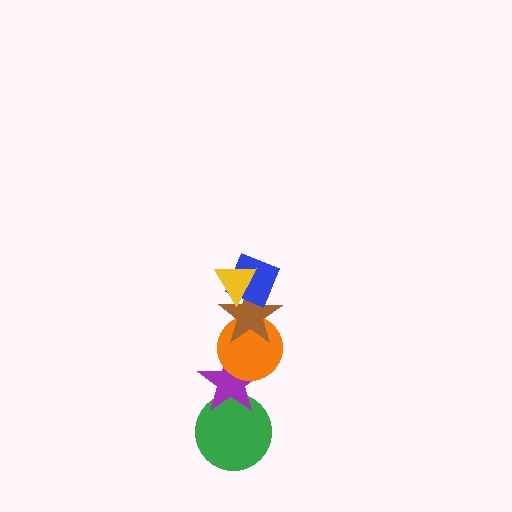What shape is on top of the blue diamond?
The yellow triangle is on top of the blue diamond.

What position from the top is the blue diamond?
The blue diamond is 2nd from the top.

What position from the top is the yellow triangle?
The yellow triangle is 1st from the top.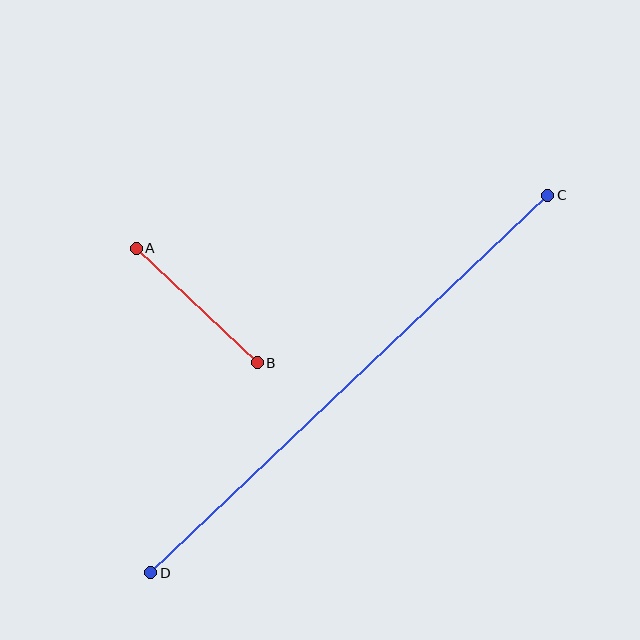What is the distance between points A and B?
The distance is approximately 166 pixels.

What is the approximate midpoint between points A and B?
The midpoint is at approximately (197, 306) pixels.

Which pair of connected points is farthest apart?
Points C and D are farthest apart.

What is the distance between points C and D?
The distance is approximately 548 pixels.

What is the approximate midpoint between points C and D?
The midpoint is at approximately (349, 384) pixels.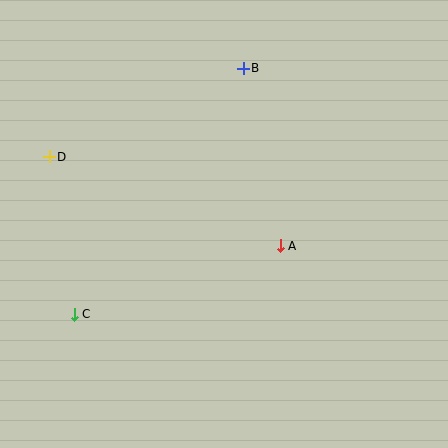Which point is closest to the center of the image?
Point A at (280, 246) is closest to the center.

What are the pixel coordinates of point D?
Point D is at (49, 157).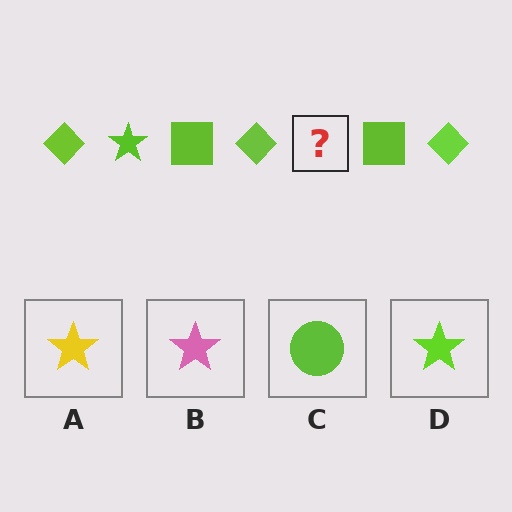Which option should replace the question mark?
Option D.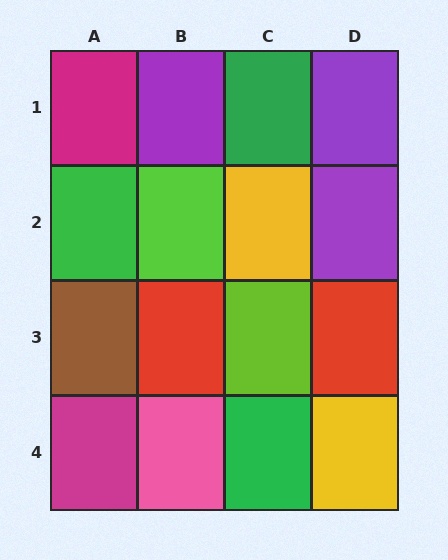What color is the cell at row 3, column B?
Red.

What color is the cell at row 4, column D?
Yellow.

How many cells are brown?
1 cell is brown.